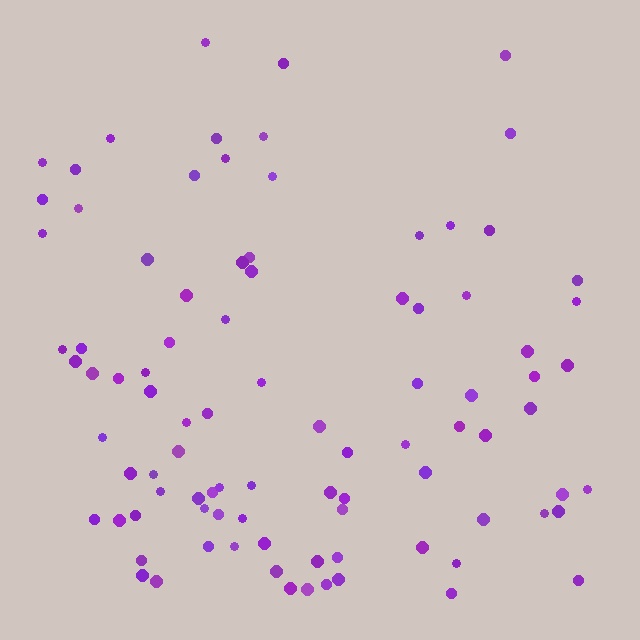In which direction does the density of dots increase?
From top to bottom, with the bottom side densest.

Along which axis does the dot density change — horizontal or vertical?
Vertical.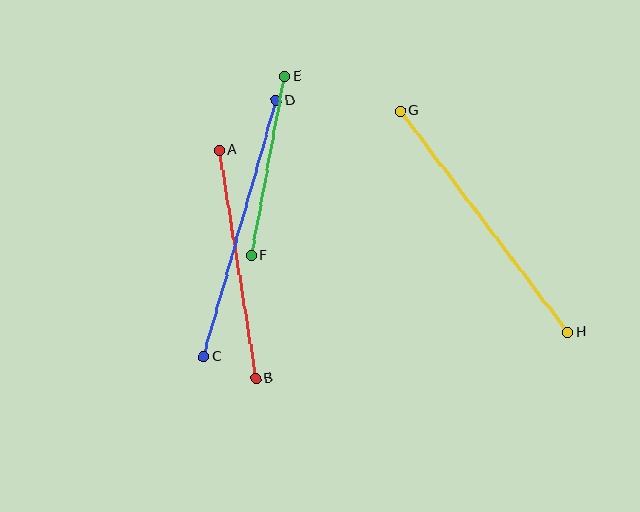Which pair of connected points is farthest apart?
Points G and H are farthest apart.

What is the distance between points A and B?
The distance is approximately 231 pixels.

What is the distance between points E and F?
The distance is approximately 182 pixels.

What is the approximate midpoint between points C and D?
The midpoint is at approximately (240, 229) pixels.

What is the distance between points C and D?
The distance is approximately 266 pixels.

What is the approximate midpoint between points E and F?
The midpoint is at approximately (268, 166) pixels.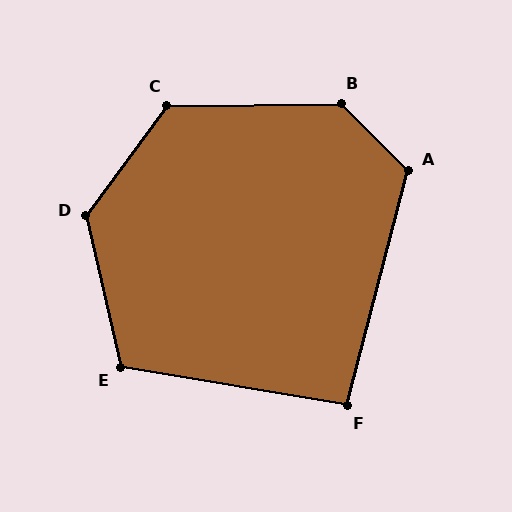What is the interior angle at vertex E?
Approximately 113 degrees (obtuse).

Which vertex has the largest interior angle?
B, at approximately 134 degrees.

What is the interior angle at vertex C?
Approximately 127 degrees (obtuse).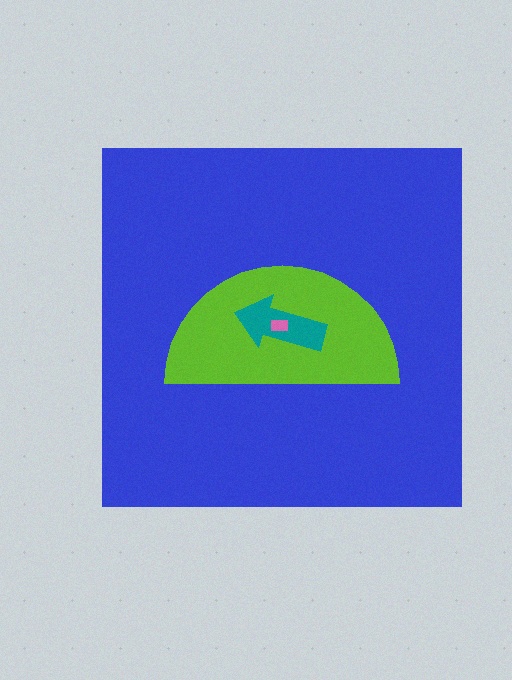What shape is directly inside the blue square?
The lime semicircle.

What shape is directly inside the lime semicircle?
The teal arrow.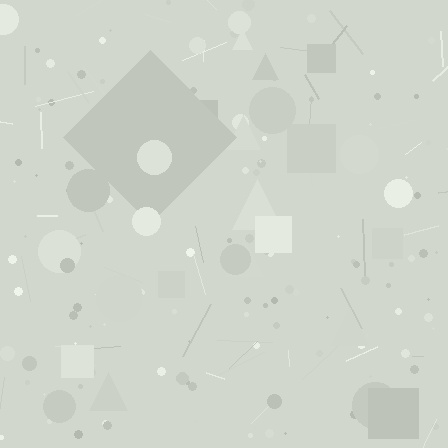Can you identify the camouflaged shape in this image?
The camouflaged shape is a diamond.